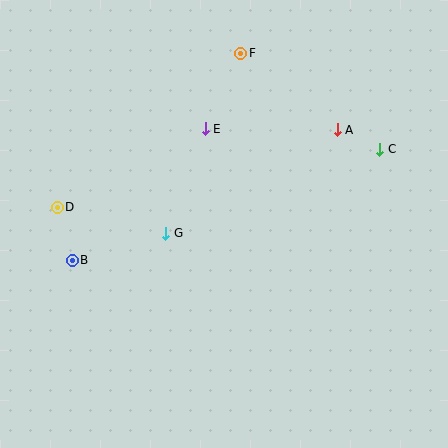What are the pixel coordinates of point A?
Point A is at (337, 130).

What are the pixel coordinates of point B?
Point B is at (72, 260).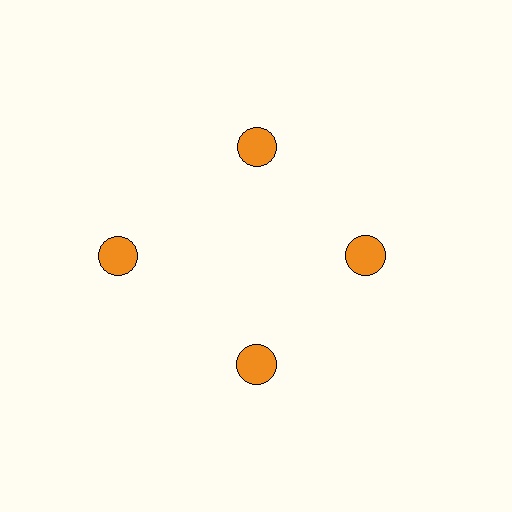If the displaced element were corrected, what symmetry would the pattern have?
It would have 4-fold rotational symmetry — the pattern would map onto itself every 90 degrees.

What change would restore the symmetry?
The symmetry would be restored by moving it inward, back onto the ring so that all 4 circles sit at equal angles and equal distance from the center.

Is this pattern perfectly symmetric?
No. The 4 orange circles are arranged in a ring, but one element near the 9 o'clock position is pushed outward from the center, breaking the 4-fold rotational symmetry.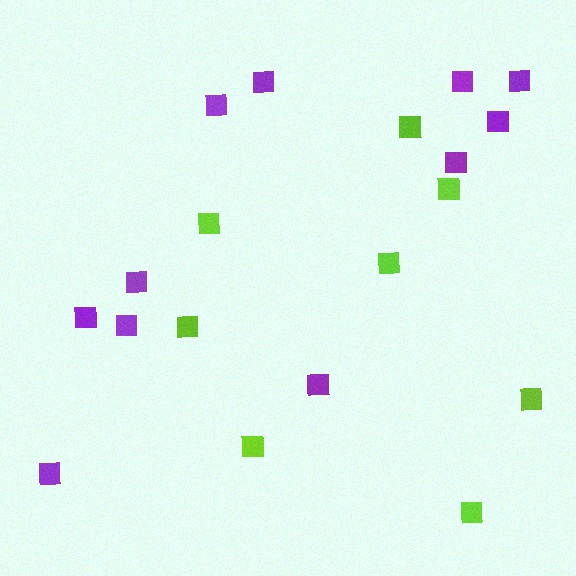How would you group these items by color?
There are 2 groups: one group of lime squares (8) and one group of purple squares (11).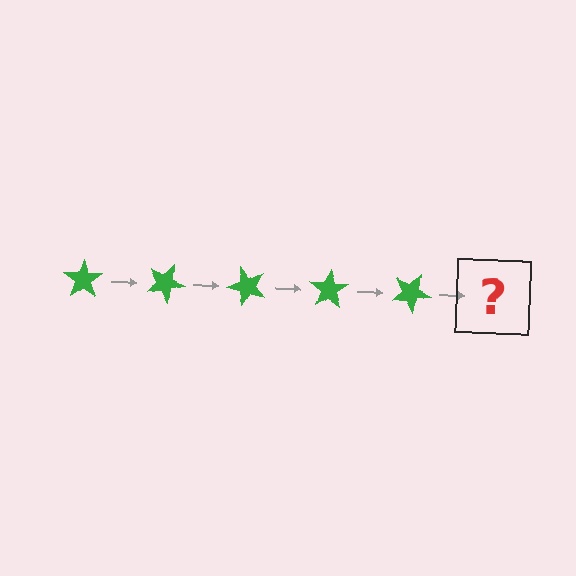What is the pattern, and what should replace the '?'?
The pattern is that the star rotates 25 degrees each step. The '?' should be a green star rotated 125 degrees.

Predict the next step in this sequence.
The next step is a green star rotated 125 degrees.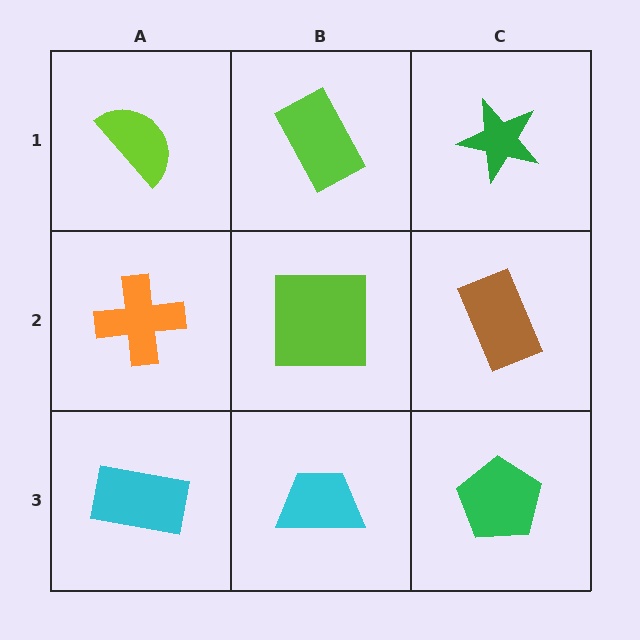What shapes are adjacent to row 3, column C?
A brown rectangle (row 2, column C), a cyan trapezoid (row 3, column B).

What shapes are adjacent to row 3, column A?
An orange cross (row 2, column A), a cyan trapezoid (row 3, column B).